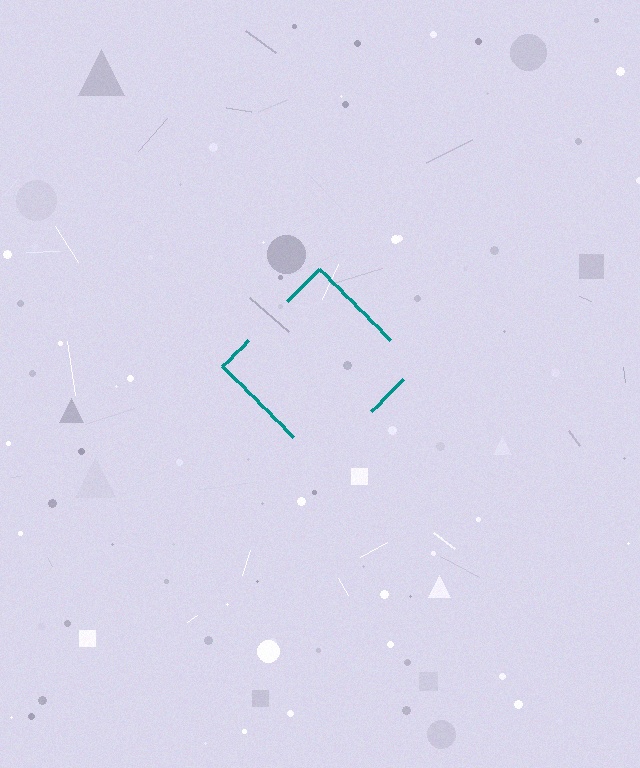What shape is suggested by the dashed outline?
The dashed outline suggests a diamond.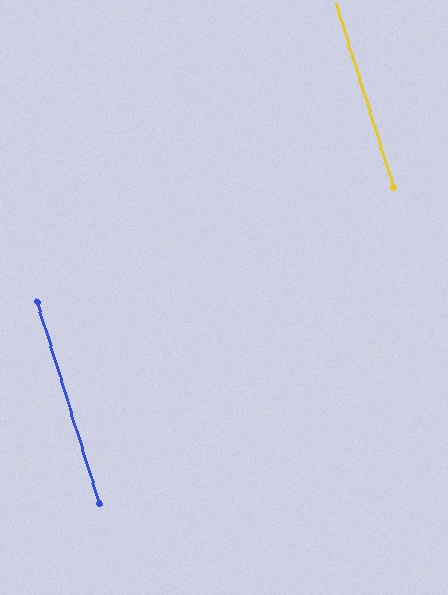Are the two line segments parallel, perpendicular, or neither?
Parallel — their directions differ by only 0.2°.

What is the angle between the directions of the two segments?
Approximately 0 degrees.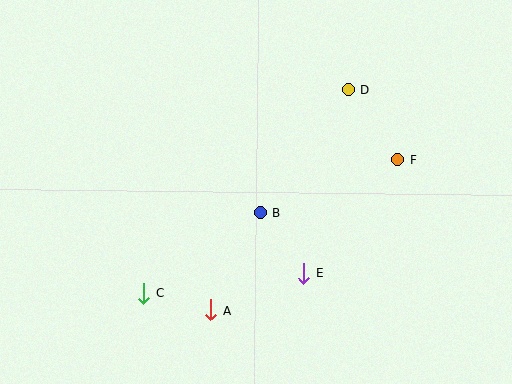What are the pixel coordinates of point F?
Point F is at (398, 159).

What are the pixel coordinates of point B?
Point B is at (260, 213).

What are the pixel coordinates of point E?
Point E is at (304, 273).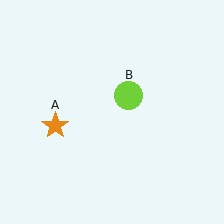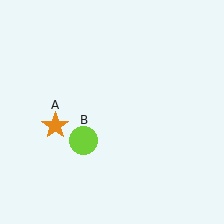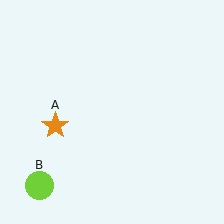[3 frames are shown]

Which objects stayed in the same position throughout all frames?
Orange star (object A) remained stationary.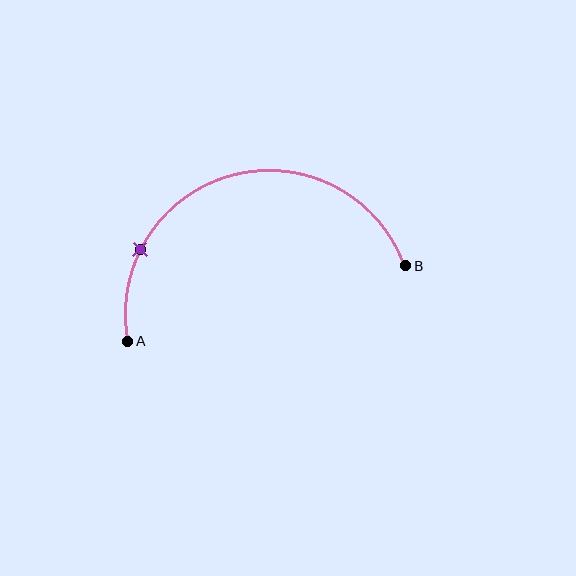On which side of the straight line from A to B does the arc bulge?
The arc bulges above the straight line connecting A and B.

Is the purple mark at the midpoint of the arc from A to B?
No. The purple mark lies on the arc but is closer to endpoint A. The arc midpoint would be at the point on the curve equidistant along the arc from both A and B.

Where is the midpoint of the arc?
The arc midpoint is the point on the curve farthest from the straight line joining A and B. It sits above that line.